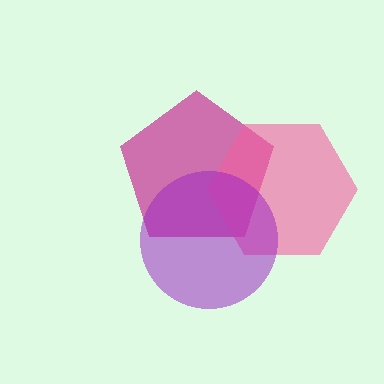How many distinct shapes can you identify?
There are 3 distinct shapes: a magenta pentagon, a pink hexagon, a purple circle.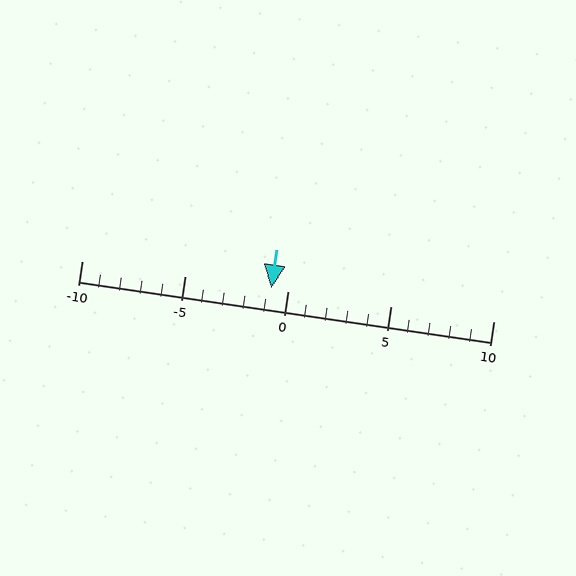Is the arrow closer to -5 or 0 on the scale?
The arrow is closer to 0.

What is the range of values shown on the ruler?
The ruler shows values from -10 to 10.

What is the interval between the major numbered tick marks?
The major tick marks are spaced 5 units apart.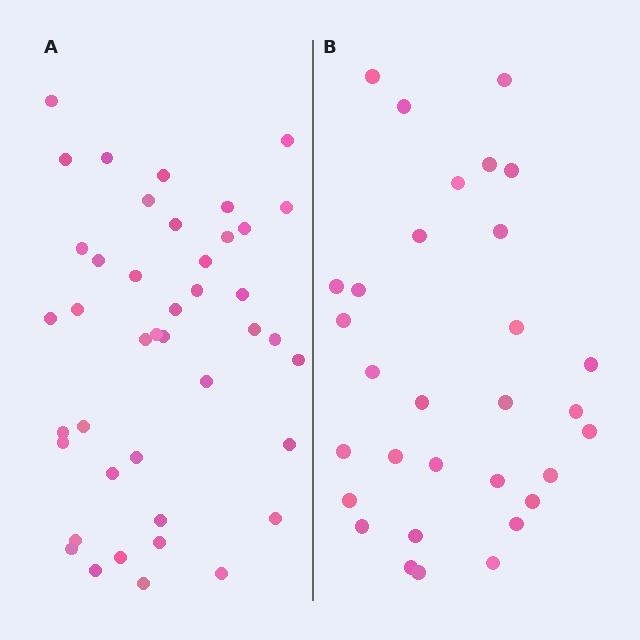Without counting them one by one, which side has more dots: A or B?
Region A (the left region) has more dots.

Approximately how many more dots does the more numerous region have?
Region A has roughly 12 or so more dots than region B.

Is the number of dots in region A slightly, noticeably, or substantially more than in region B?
Region A has noticeably more, but not dramatically so. The ratio is roughly 1.4 to 1.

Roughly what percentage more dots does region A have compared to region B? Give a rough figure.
About 35% more.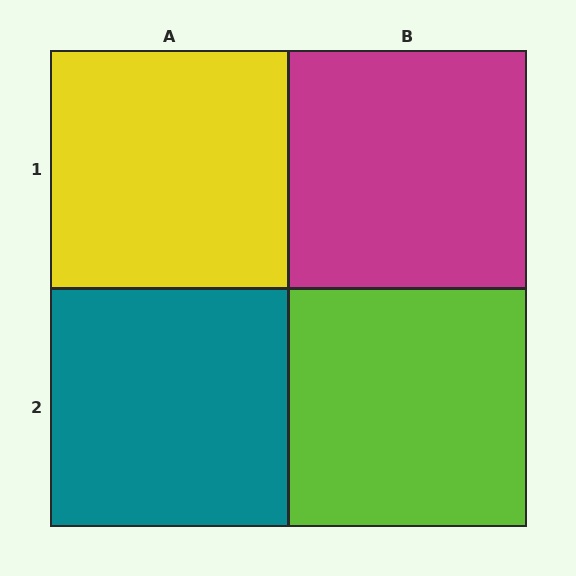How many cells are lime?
1 cell is lime.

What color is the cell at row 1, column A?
Yellow.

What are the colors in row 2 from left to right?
Teal, lime.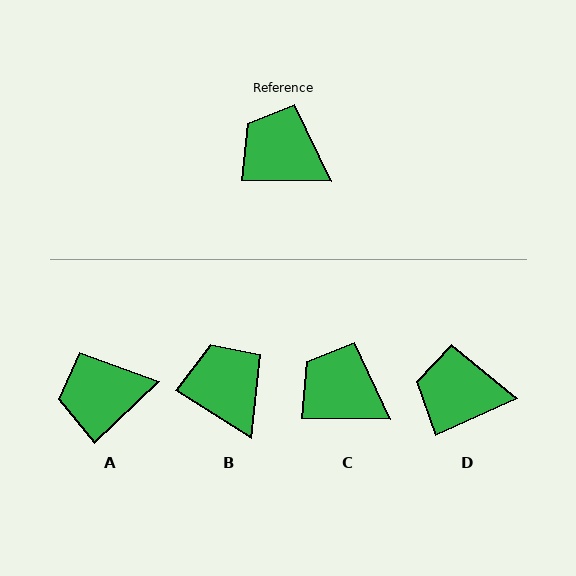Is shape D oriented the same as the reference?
No, it is off by about 25 degrees.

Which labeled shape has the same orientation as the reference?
C.